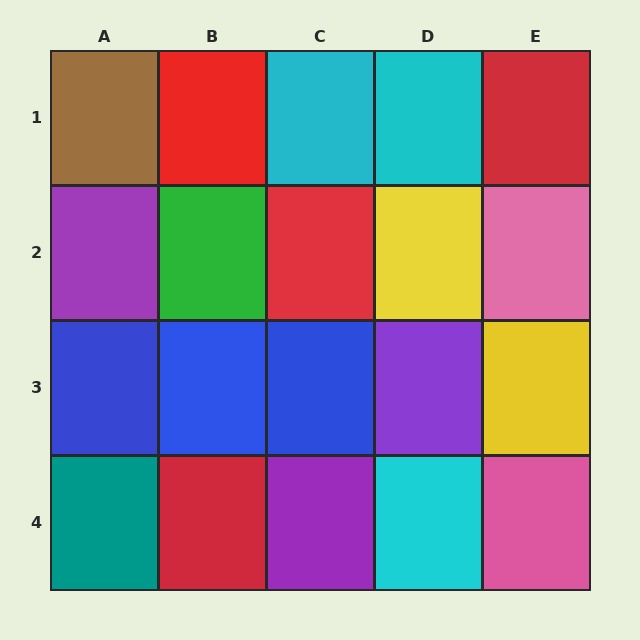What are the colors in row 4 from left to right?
Teal, red, purple, cyan, pink.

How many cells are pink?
2 cells are pink.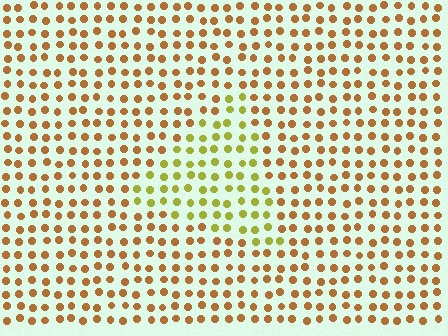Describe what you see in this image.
The image is filled with small brown elements in a uniform arrangement. A triangle-shaped region is visible where the elements are tinted to a slightly different hue, forming a subtle color boundary.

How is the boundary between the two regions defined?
The boundary is defined purely by a slight shift in hue (about 40 degrees). Spacing, size, and orientation are identical on both sides.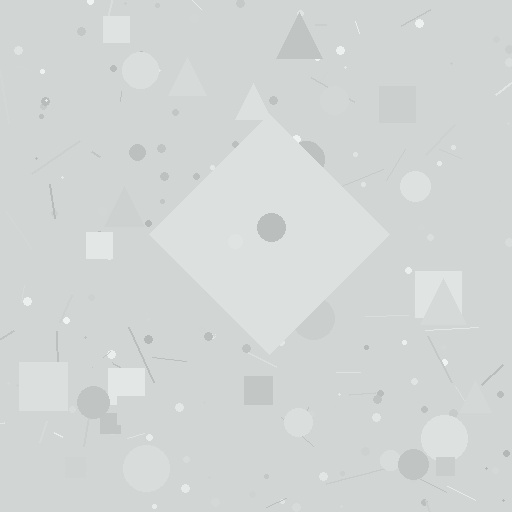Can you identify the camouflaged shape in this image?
The camouflaged shape is a diamond.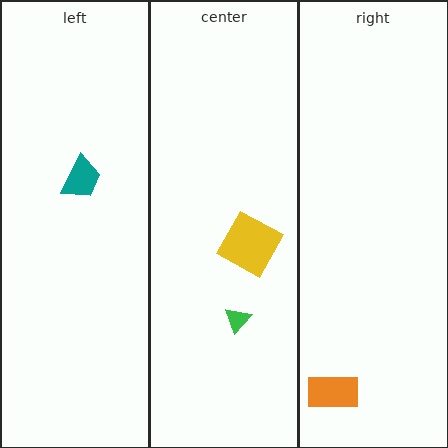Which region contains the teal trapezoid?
The left region.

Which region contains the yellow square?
The center region.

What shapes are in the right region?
The orange rectangle.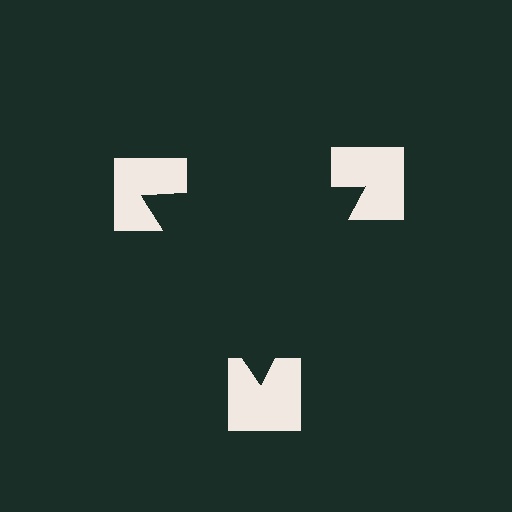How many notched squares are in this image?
There are 3 — one at each vertex of the illusory triangle.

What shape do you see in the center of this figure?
An illusory triangle — its edges are inferred from the aligned wedge cuts in the notched squares, not physically drawn.